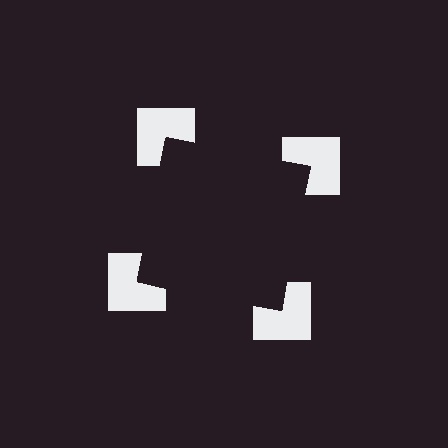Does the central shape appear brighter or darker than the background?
It typically appears slightly darker than the background, even though no actual brightness change is drawn.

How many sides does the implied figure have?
4 sides.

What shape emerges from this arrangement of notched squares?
An illusory square — its edges are inferred from the aligned wedge cuts in the notched squares, not physically drawn.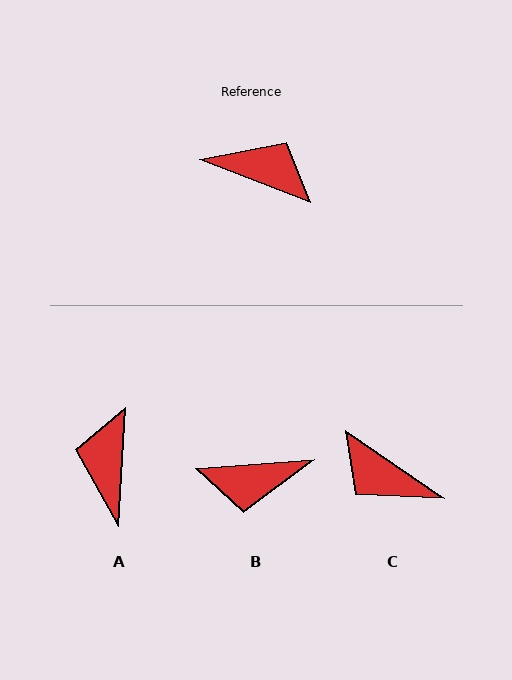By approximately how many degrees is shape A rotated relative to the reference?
Approximately 108 degrees counter-clockwise.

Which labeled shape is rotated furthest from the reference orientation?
C, about 167 degrees away.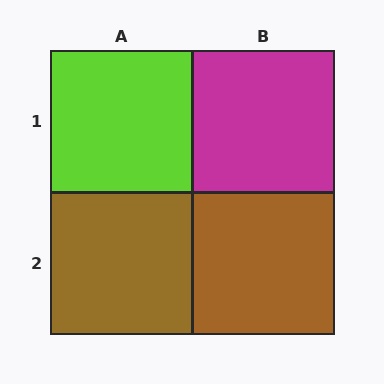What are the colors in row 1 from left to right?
Lime, magenta.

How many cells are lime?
1 cell is lime.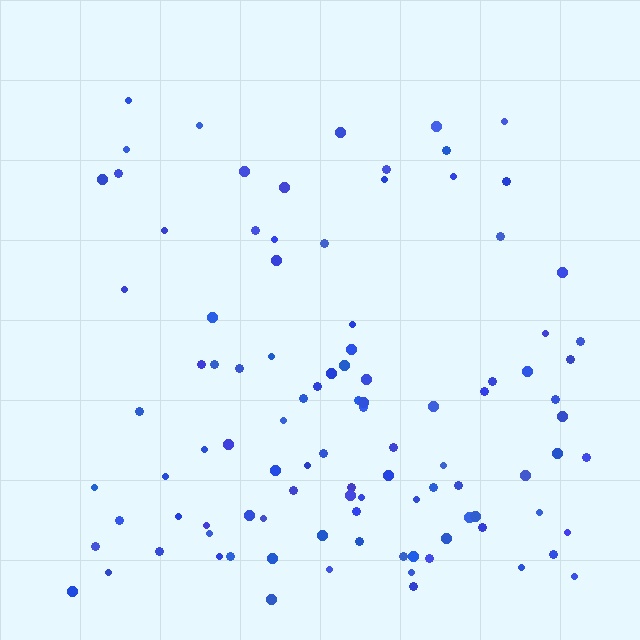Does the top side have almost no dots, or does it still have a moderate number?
Still a moderate number, just noticeably fewer than the bottom.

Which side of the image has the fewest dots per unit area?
The top.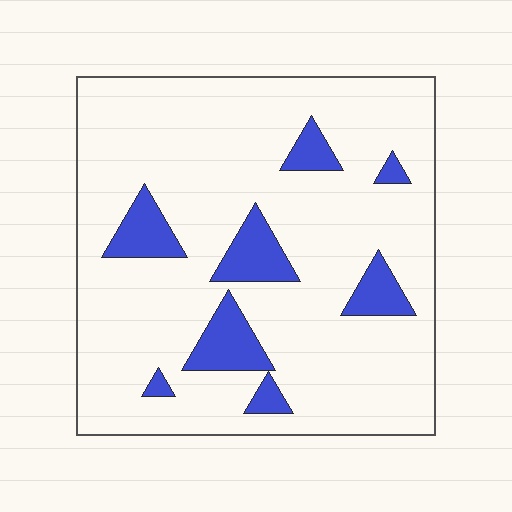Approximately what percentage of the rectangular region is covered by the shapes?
Approximately 15%.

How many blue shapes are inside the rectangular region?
8.